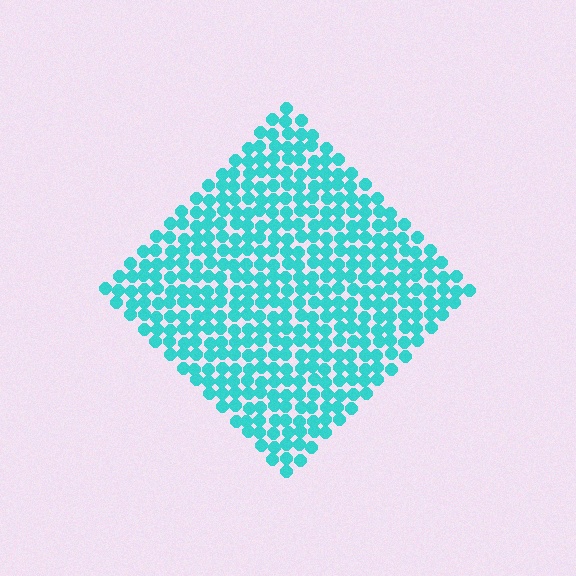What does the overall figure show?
The overall figure shows a diamond.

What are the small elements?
The small elements are circles.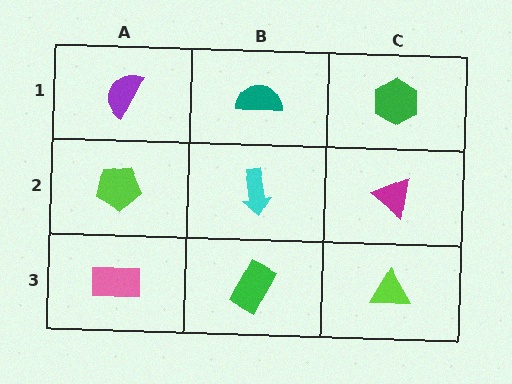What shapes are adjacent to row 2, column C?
A green hexagon (row 1, column C), a lime triangle (row 3, column C), a cyan arrow (row 2, column B).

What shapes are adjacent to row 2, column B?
A teal semicircle (row 1, column B), a green rectangle (row 3, column B), a lime pentagon (row 2, column A), a magenta triangle (row 2, column C).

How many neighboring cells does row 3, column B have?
3.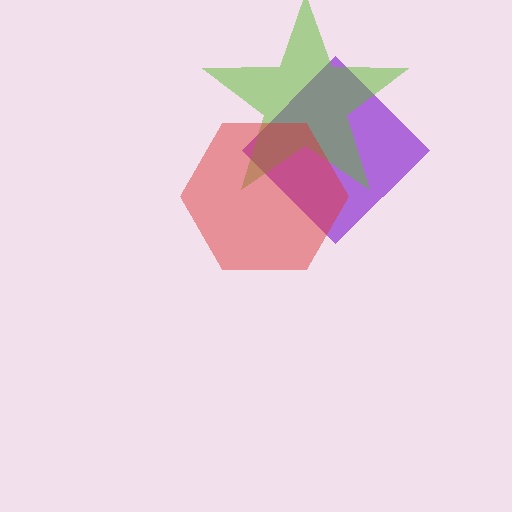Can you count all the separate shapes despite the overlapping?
Yes, there are 3 separate shapes.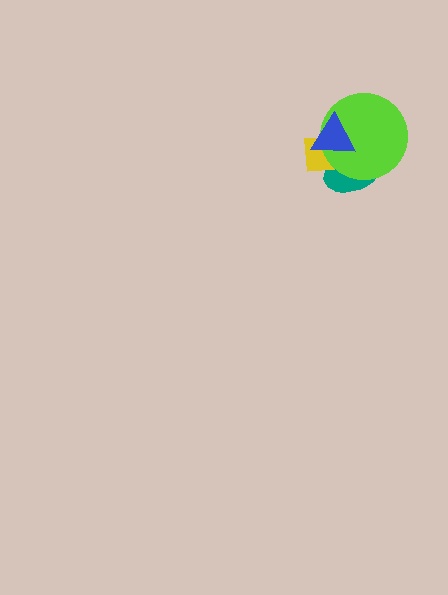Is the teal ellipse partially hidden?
Yes, it is partially covered by another shape.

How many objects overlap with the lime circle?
3 objects overlap with the lime circle.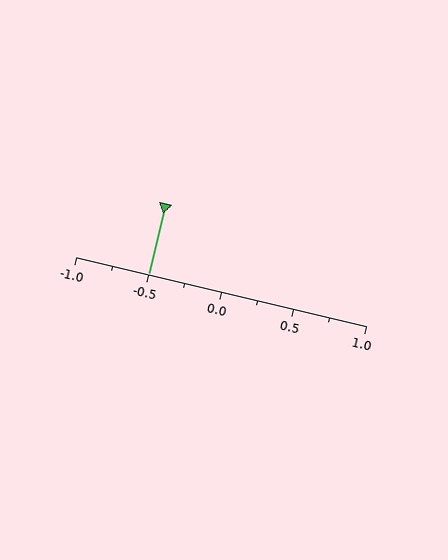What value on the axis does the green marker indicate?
The marker indicates approximately -0.5.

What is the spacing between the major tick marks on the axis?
The major ticks are spaced 0.5 apart.